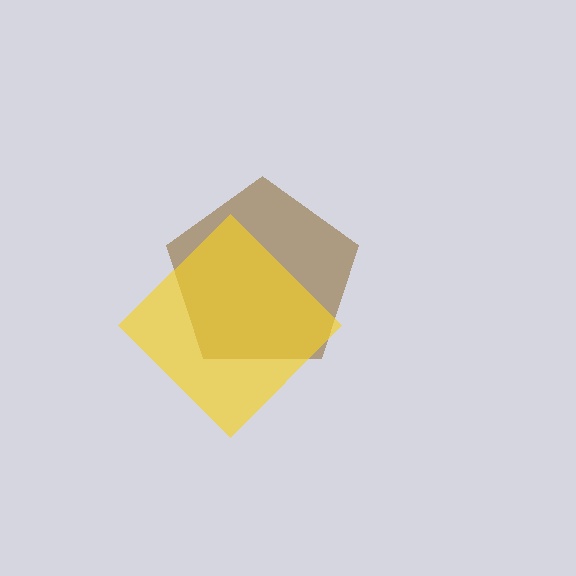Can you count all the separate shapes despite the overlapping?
Yes, there are 2 separate shapes.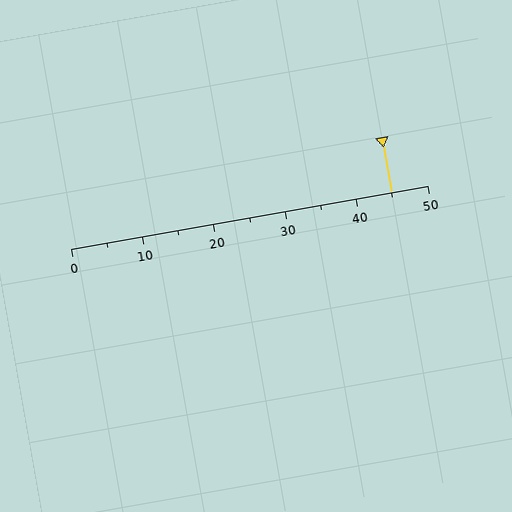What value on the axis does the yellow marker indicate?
The marker indicates approximately 45.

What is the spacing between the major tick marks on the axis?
The major ticks are spaced 10 apart.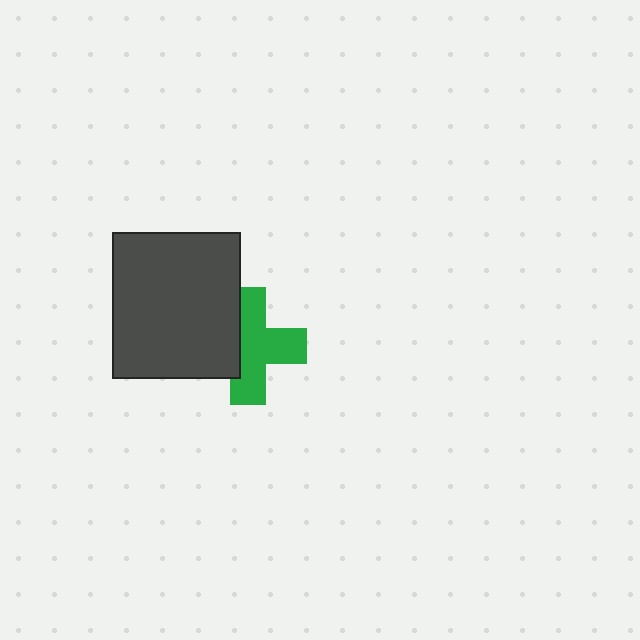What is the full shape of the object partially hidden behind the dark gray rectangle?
The partially hidden object is a green cross.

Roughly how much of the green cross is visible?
About half of it is visible (roughly 65%).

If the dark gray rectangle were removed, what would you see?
You would see the complete green cross.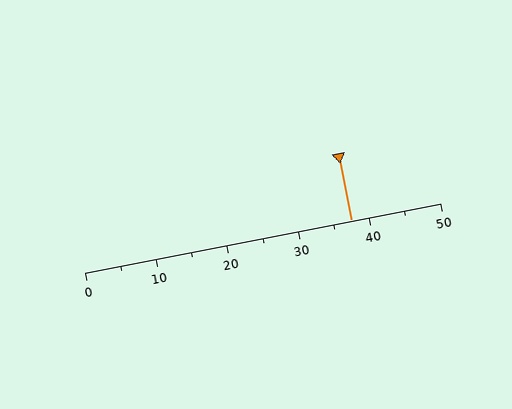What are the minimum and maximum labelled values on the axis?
The axis runs from 0 to 50.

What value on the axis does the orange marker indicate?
The marker indicates approximately 37.5.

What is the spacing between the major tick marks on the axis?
The major ticks are spaced 10 apart.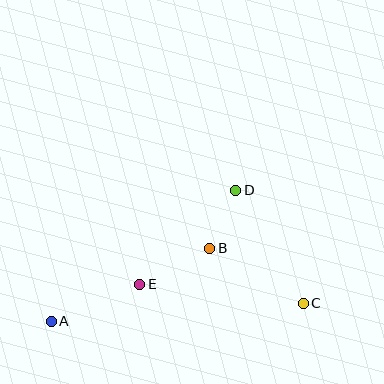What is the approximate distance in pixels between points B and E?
The distance between B and E is approximately 79 pixels.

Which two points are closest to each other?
Points B and D are closest to each other.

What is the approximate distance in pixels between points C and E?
The distance between C and E is approximately 165 pixels.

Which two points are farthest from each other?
Points A and C are farthest from each other.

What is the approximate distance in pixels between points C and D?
The distance between C and D is approximately 132 pixels.